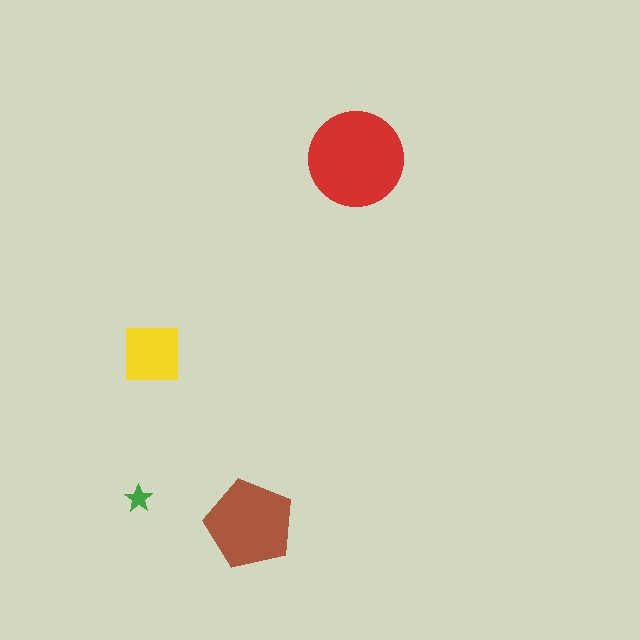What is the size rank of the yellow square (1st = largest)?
3rd.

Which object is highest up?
The red circle is topmost.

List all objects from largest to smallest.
The red circle, the brown pentagon, the yellow square, the green star.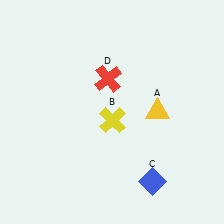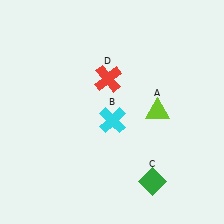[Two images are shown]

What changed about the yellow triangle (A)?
In Image 1, A is yellow. In Image 2, it changed to lime.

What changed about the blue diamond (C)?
In Image 1, C is blue. In Image 2, it changed to green.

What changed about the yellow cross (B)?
In Image 1, B is yellow. In Image 2, it changed to cyan.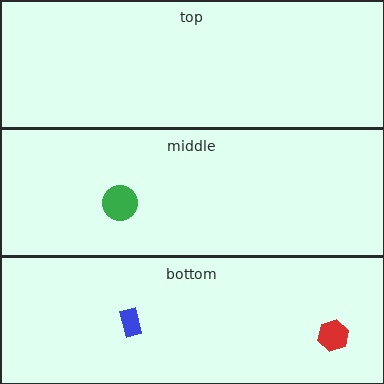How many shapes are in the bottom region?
2.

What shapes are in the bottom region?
The red hexagon, the blue rectangle.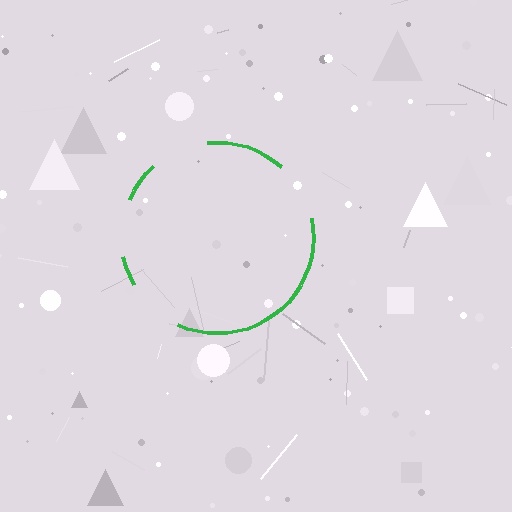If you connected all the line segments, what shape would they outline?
They would outline a circle.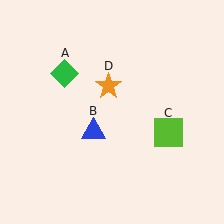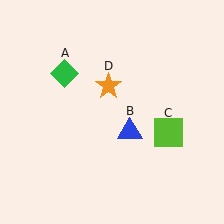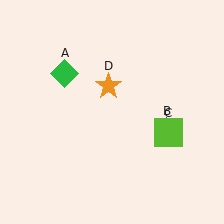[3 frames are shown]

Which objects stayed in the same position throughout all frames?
Green diamond (object A) and lime square (object C) and orange star (object D) remained stationary.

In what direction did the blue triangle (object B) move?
The blue triangle (object B) moved right.